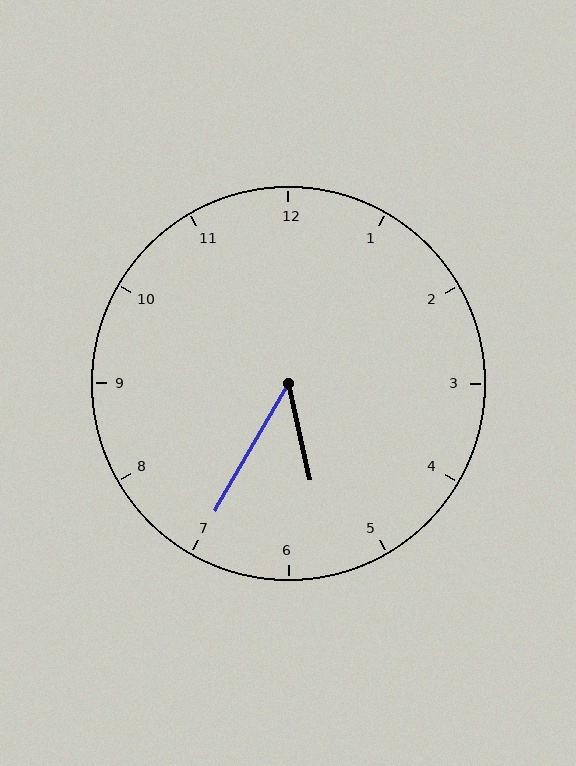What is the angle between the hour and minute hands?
Approximately 42 degrees.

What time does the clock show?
5:35.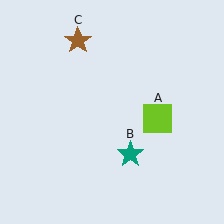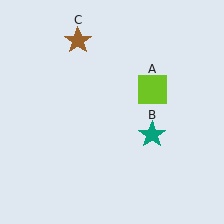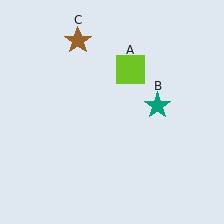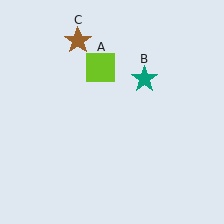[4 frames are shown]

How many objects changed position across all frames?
2 objects changed position: lime square (object A), teal star (object B).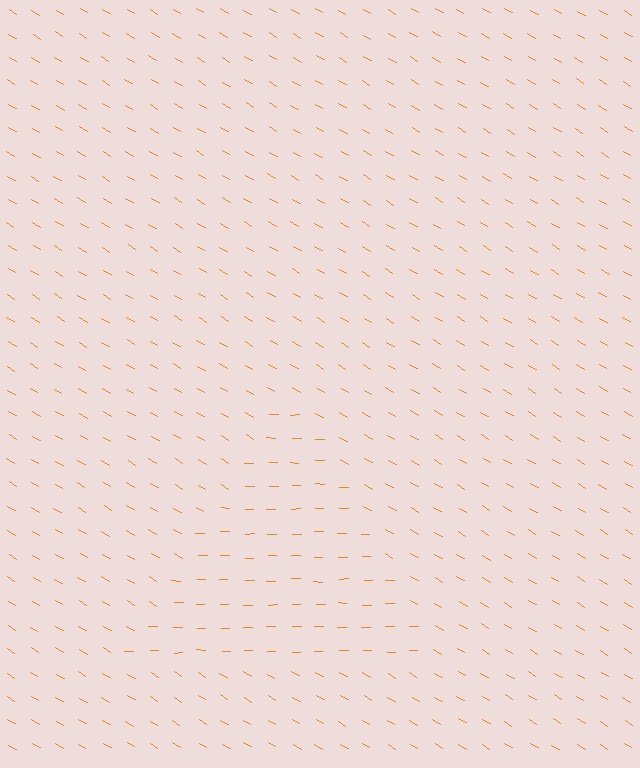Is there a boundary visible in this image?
Yes, there is a texture boundary formed by a change in line orientation.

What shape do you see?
I see a triangle.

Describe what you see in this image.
The image is filled with small orange line segments. A triangle region in the image has lines oriented differently from the surrounding lines, creating a visible texture boundary.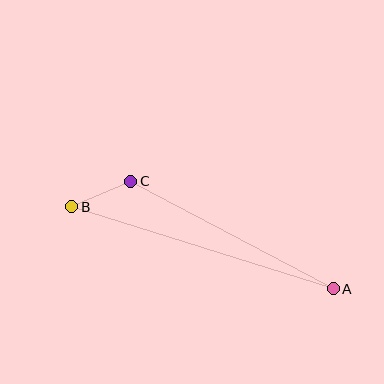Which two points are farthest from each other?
Points A and B are farthest from each other.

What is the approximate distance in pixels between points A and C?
The distance between A and C is approximately 229 pixels.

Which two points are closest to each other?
Points B and C are closest to each other.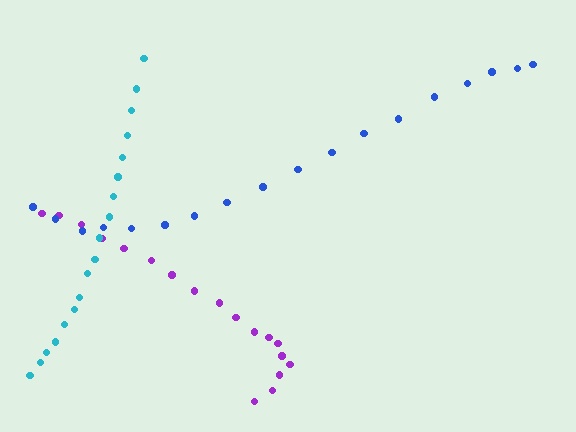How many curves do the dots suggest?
There are 3 distinct paths.